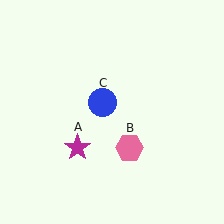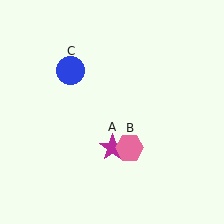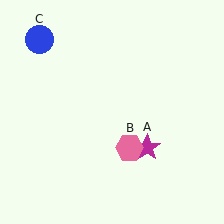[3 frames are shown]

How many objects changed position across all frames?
2 objects changed position: magenta star (object A), blue circle (object C).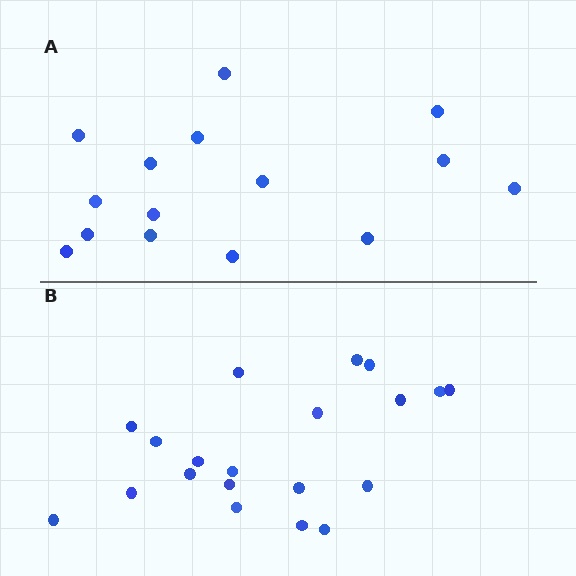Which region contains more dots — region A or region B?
Region B (the bottom region) has more dots.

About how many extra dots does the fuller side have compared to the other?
Region B has about 5 more dots than region A.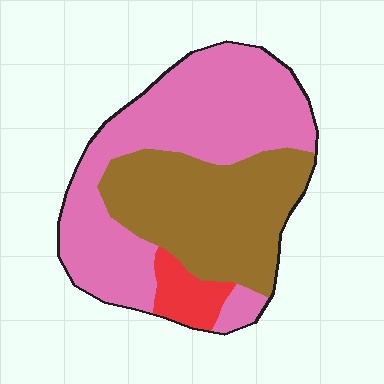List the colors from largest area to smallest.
From largest to smallest: pink, brown, red.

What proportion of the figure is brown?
Brown takes up about three eighths (3/8) of the figure.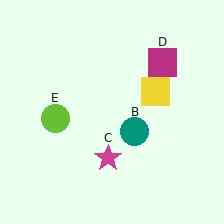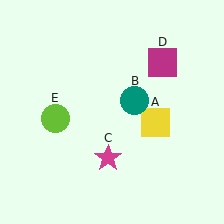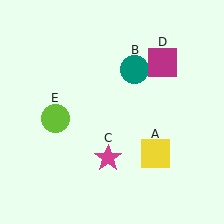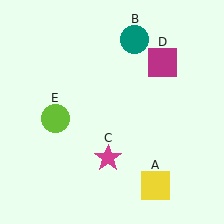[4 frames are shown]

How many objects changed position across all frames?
2 objects changed position: yellow square (object A), teal circle (object B).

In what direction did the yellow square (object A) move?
The yellow square (object A) moved down.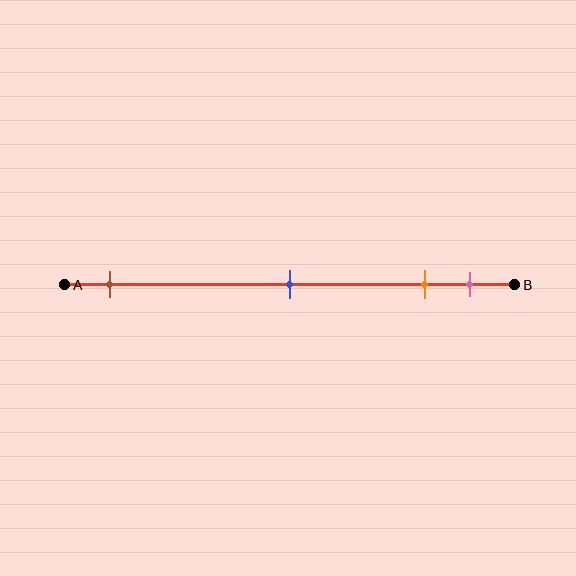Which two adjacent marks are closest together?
The orange and pink marks are the closest adjacent pair.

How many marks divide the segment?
There are 4 marks dividing the segment.